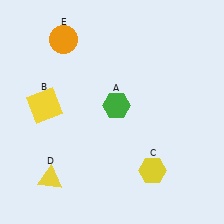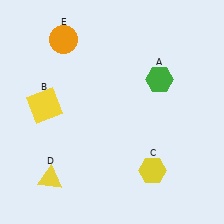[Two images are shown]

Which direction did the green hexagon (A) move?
The green hexagon (A) moved right.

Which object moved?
The green hexagon (A) moved right.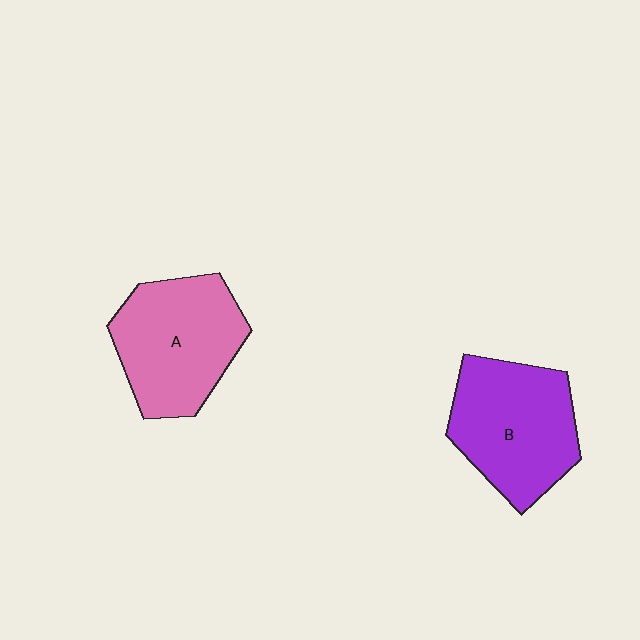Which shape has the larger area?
Shape B (purple).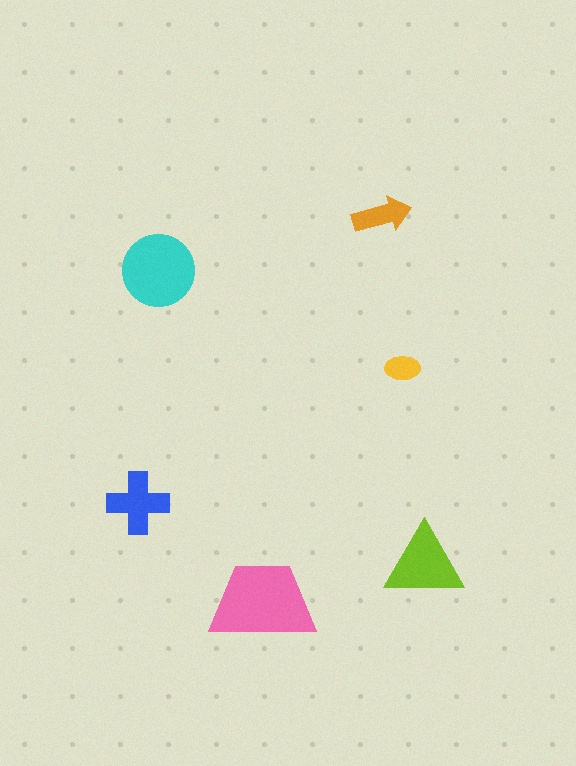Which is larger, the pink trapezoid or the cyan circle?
The pink trapezoid.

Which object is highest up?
The orange arrow is topmost.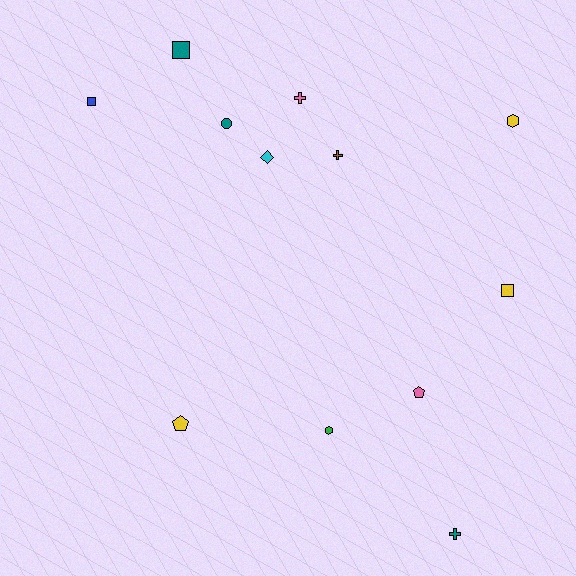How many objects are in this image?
There are 12 objects.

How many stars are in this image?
There are no stars.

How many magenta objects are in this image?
There are no magenta objects.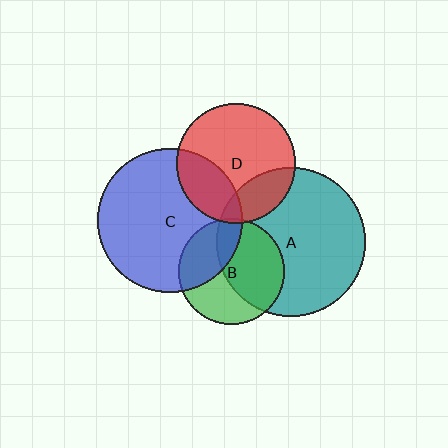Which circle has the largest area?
Circle A (teal).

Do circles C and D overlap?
Yes.